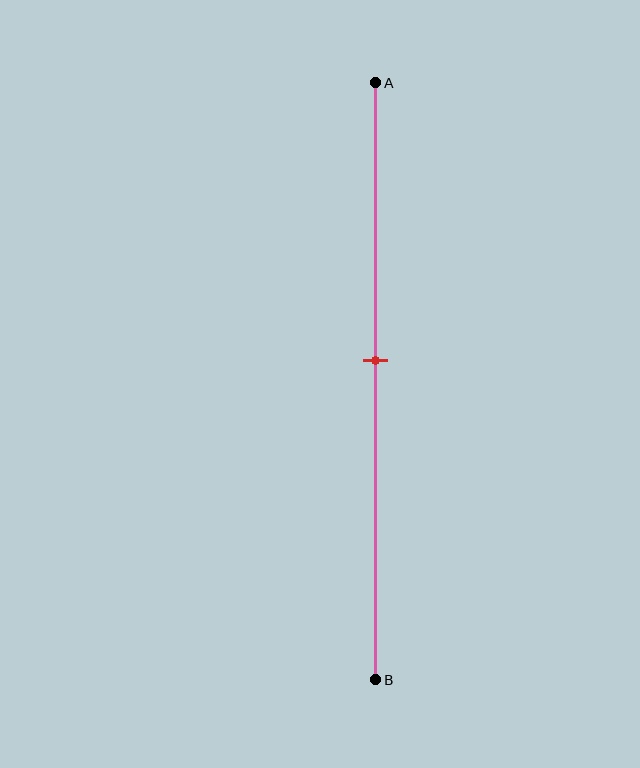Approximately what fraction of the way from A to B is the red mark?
The red mark is approximately 45% of the way from A to B.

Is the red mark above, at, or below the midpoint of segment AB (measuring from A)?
The red mark is above the midpoint of segment AB.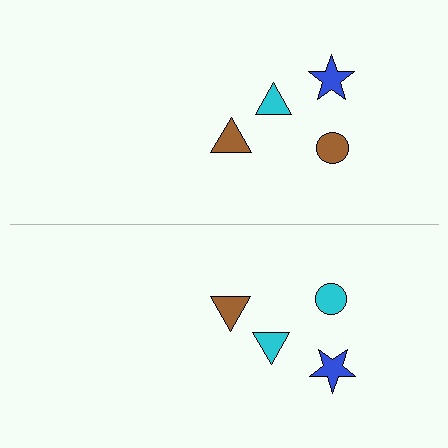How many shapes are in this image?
There are 8 shapes in this image.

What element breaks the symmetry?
The cyan circle on the bottom side breaks the symmetry — its mirror counterpart is brown.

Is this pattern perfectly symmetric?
No, the pattern is not perfectly symmetric. The cyan circle on the bottom side breaks the symmetry — its mirror counterpart is brown.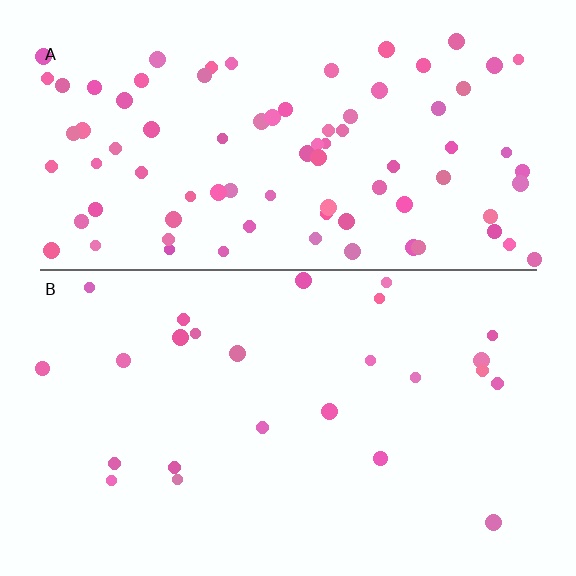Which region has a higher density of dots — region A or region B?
A (the top).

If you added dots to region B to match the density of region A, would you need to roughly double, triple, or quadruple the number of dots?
Approximately triple.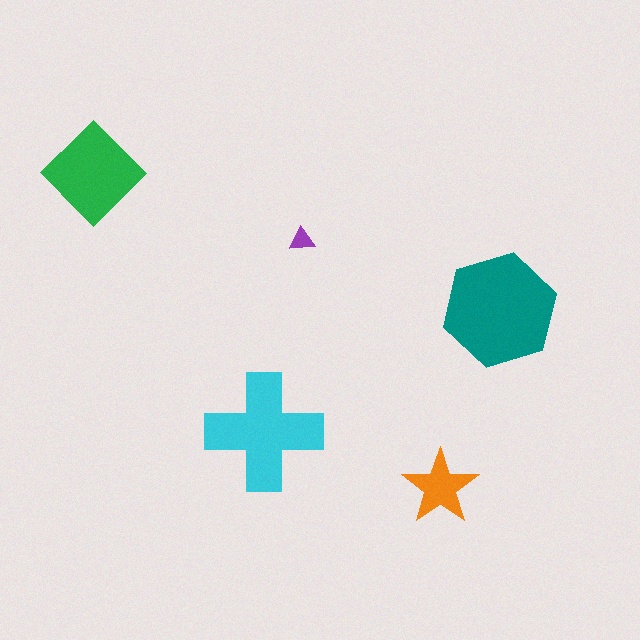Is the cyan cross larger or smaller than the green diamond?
Larger.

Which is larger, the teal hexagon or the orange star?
The teal hexagon.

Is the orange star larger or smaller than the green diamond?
Smaller.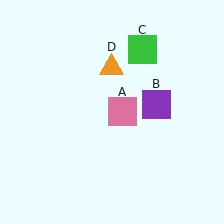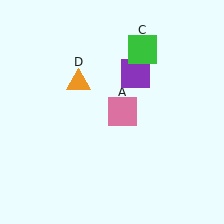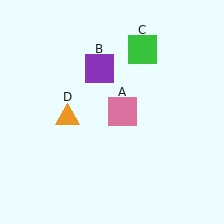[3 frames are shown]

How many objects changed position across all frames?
2 objects changed position: purple square (object B), orange triangle (object D).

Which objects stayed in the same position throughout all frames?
Pink square (object A) and green square (object C) remained stationary.